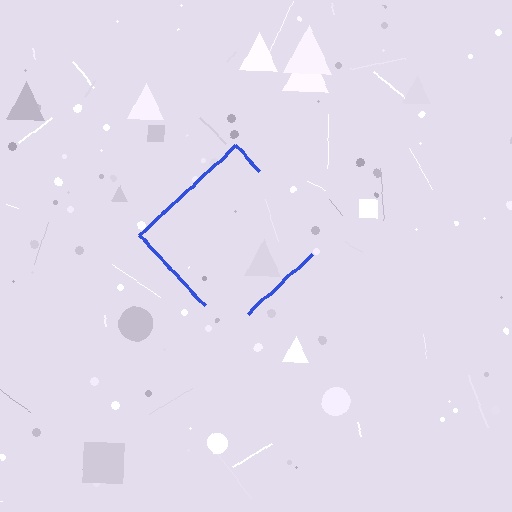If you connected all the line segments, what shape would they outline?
They would outline a diamond.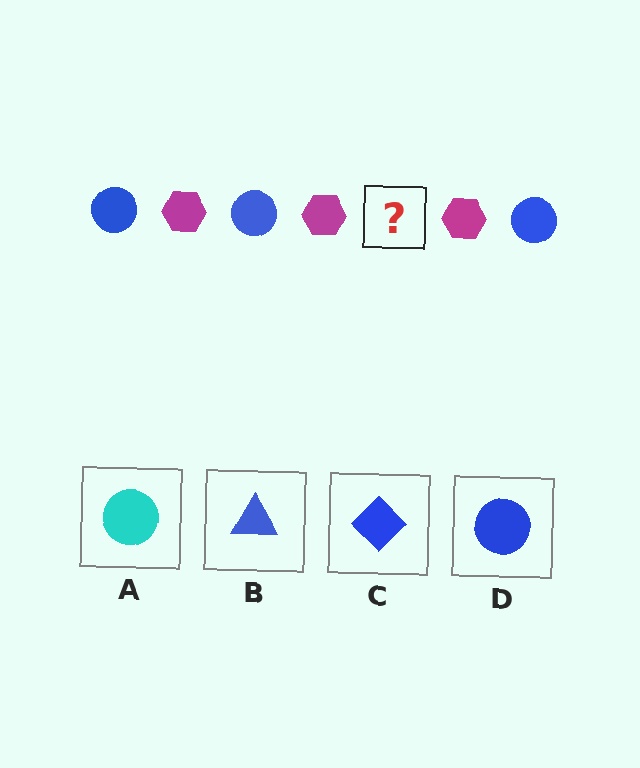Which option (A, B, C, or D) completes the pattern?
D.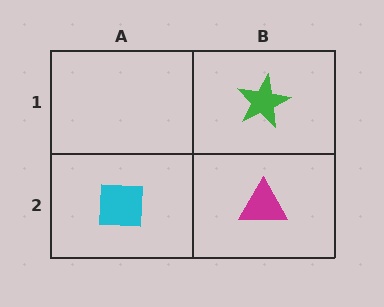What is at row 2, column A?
A cyan square.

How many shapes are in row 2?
2 shapes.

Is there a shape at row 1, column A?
No, that cell is empty.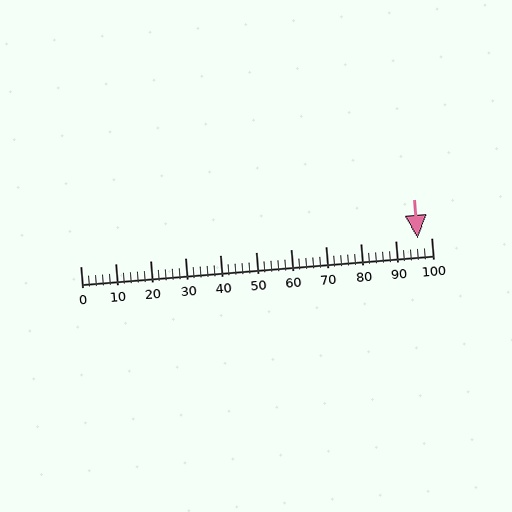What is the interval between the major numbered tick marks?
The major tick marks are spaced 10 units apart.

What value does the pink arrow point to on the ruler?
The pink arrow points to approximately 96.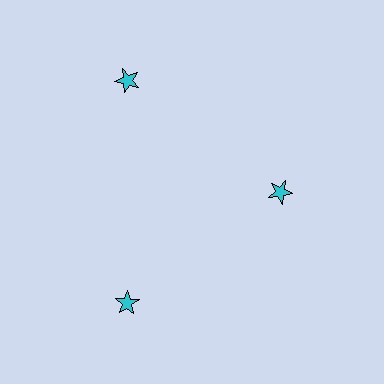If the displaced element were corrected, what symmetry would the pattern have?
It would have 3-fold rotational symmetry — the pattern would map onto itself every 120 degrees.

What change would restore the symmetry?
The symmetry would be restored by moving it outward, back onto the ring so that all 3 stars sit at equal angles and equal distance from the center.